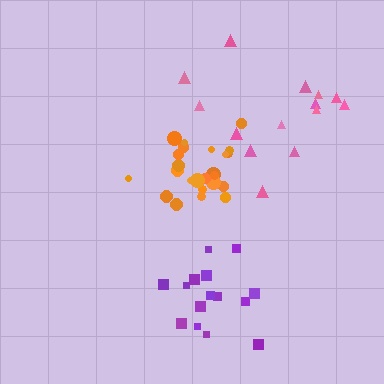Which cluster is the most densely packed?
Orange.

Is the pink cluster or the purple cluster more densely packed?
Purple.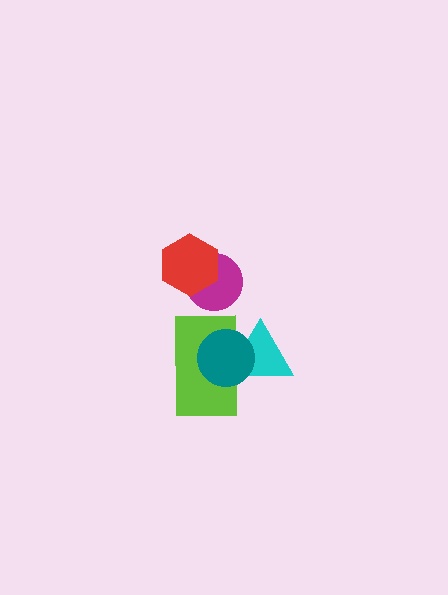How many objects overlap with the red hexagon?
1 object overlaps with the red hexagon.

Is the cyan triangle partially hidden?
Yes, it is partially covered by another shape.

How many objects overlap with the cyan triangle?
2 objects overlap with the cyan triangle.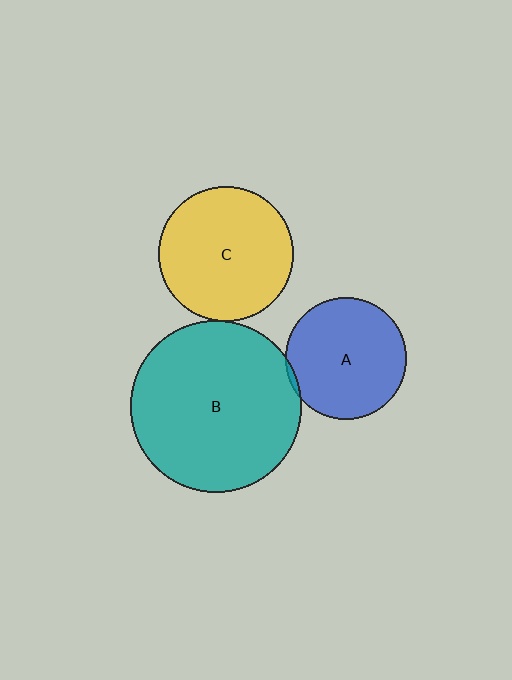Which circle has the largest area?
Circle B (teal).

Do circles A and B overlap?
Yes.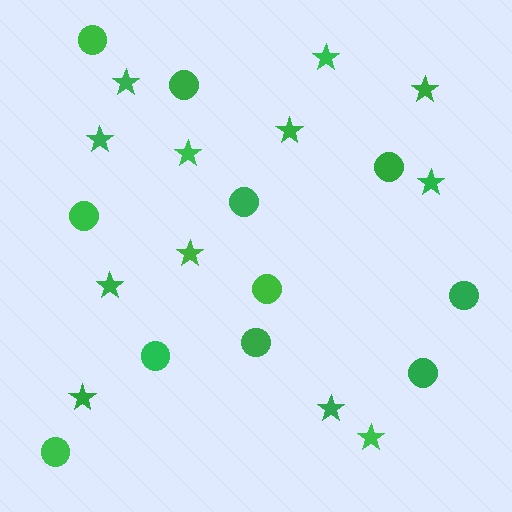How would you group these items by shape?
There are 2 groups: one group of circles (11) and one group of stars (12).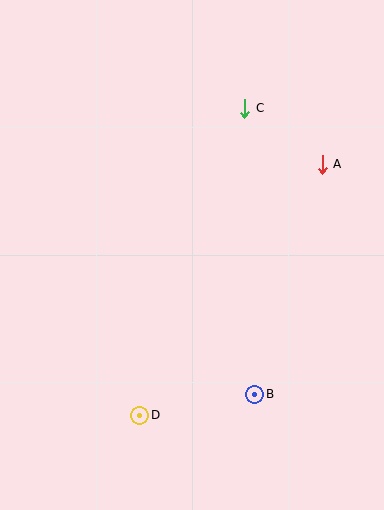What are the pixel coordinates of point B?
Point B is at (255, 394).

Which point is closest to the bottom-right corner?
Point B is closest to the bottom-right corner.